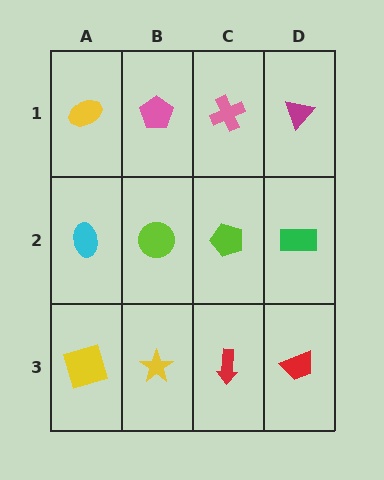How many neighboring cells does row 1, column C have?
3.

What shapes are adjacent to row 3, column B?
A lime circle (row 2, column B), a yellow square (row 3, column A), a red arrow (row 3, column C).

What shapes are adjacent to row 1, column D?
A green rectangle (row 2, column D), a pink cross (row 1, column C).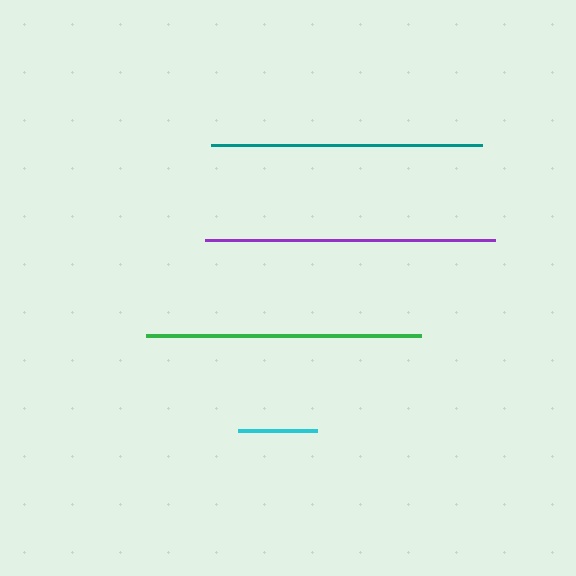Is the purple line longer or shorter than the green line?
The purple line is longer than the green line.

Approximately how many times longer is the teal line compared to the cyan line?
The teal line is approximately 3.4 times the length of the cyan line.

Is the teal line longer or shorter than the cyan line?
The teal line is longer than the cyan line.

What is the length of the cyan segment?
The cyan segment is approximately 79 pixels long.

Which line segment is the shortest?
The cyan line is the shortest at approximately 79 pixels.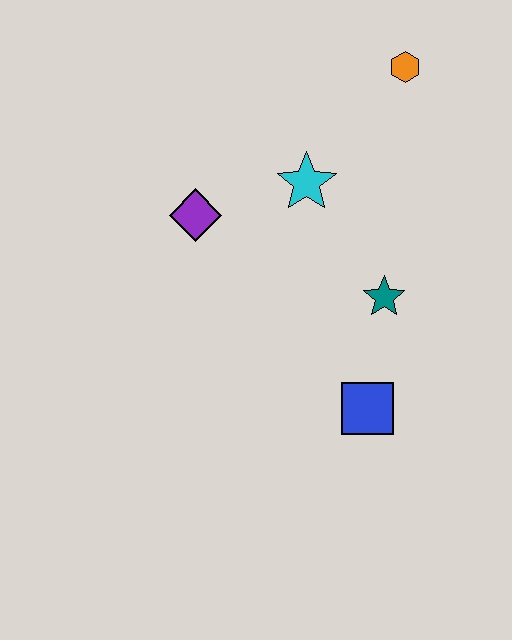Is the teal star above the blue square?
Yes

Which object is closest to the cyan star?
The purple diamond is closest to the cyan star.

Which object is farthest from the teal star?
The orange hexagon is farthest from the teal star.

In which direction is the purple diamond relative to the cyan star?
The purple diamond is to the left of the cyan star.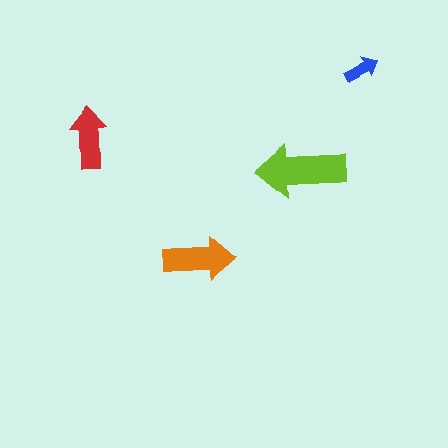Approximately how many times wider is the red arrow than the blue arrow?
About 1.5 times wider.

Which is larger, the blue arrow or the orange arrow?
The orange one.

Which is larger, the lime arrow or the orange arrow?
The lime one.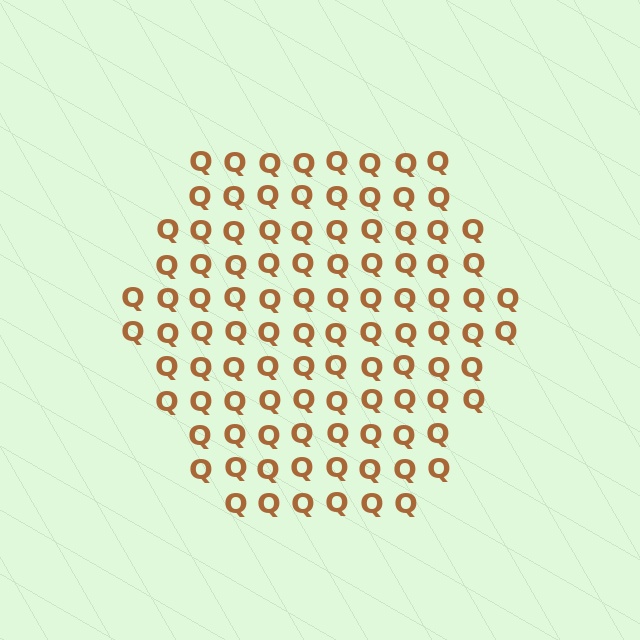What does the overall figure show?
The overall figure shows a hexagon.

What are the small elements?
The small elements are letter Q's.